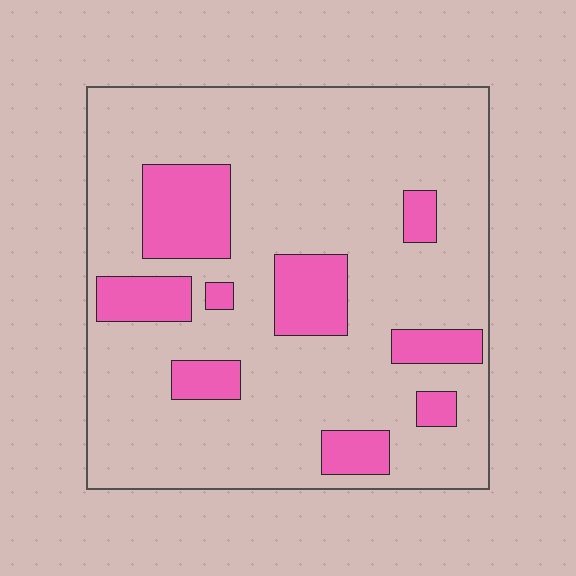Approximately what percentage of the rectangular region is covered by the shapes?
Approximately 20%.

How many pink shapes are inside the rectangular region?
9.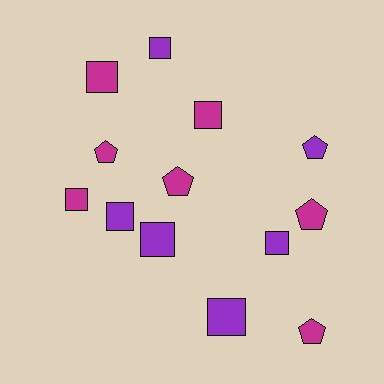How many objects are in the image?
There are 13 objects.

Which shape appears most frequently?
Square, with 8 objects.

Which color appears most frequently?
Magenta, with 7 objects.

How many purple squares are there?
There are 5 purple squares.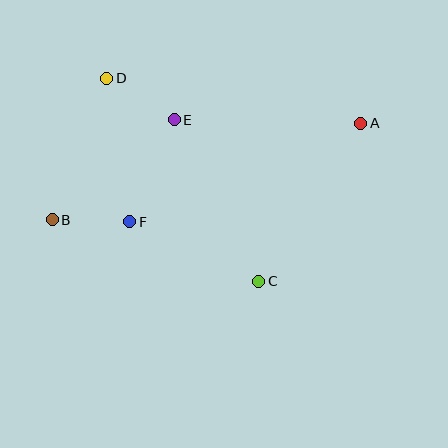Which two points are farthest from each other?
Points A and B are farthest from each other.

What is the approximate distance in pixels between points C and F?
The distance between C and F is approximately 142 pixels.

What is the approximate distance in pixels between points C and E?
The distance between C and E is approximately 182 pixels.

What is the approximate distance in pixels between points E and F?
The distance between E and F is approximately 111 pixels.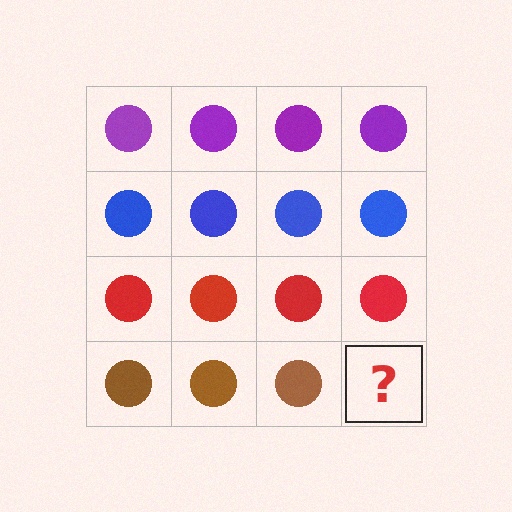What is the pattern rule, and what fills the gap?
The rule is that each row has a consistent color. The gap should be filled with a brown circle.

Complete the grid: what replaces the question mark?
The question mark should be replaced with a brown circle.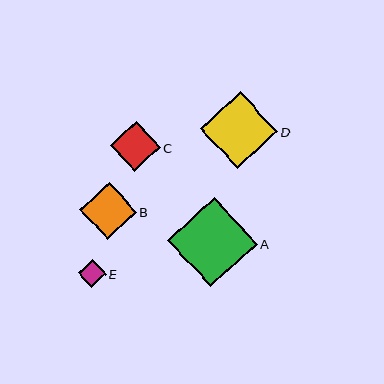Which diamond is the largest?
Diamond A is the largest with a size of approximately 90 pixels.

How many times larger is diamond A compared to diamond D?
Diamond A is approximately 1.2 times the size of diamond D.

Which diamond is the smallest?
Diamond E is the smallest with a size of approximately 28 pixels.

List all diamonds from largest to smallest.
From largest to smallest: A, D, B, C, E.